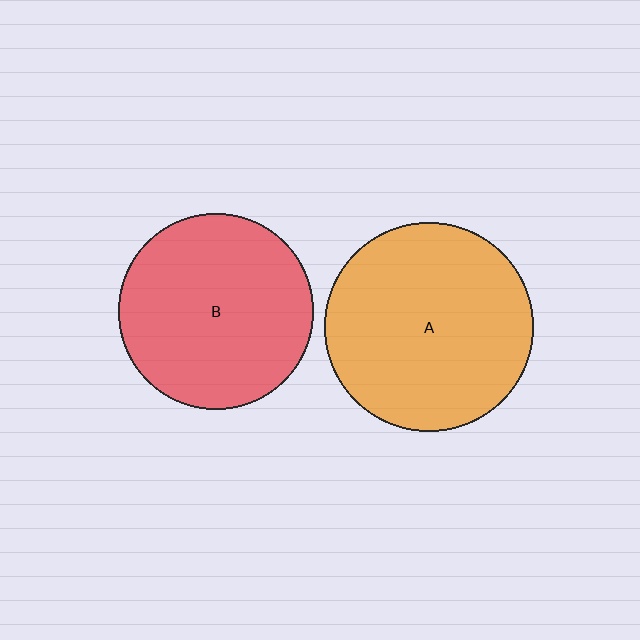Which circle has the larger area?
Circle A (orange).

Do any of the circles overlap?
No, none of the circles overlap.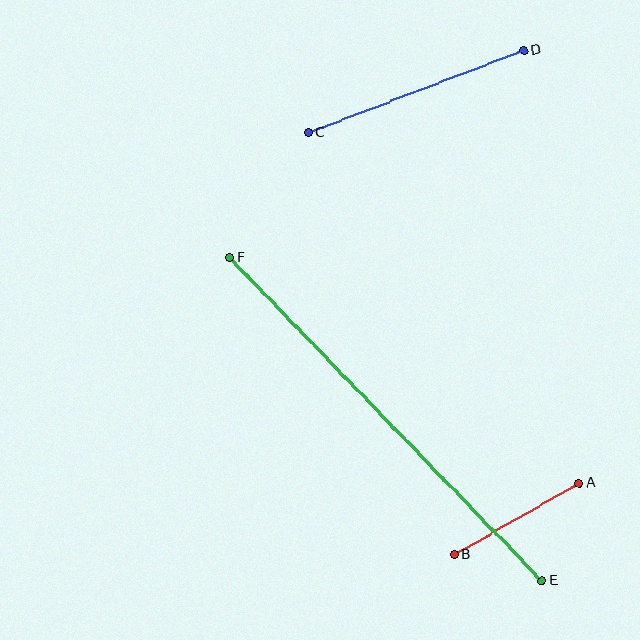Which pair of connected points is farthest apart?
Points E and F are farthest apart.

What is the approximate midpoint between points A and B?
The midpoint is at approximately (517, 519) pixels.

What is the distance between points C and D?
The distance is approximately 230 pixels.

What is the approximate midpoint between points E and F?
The midpoint is at approximately (386, 419) pixels.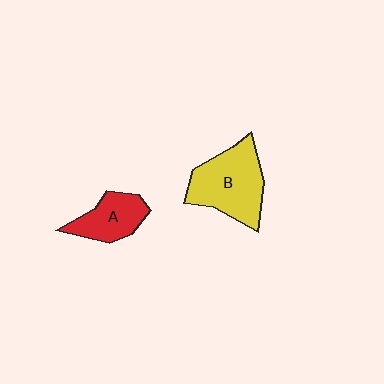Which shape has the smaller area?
Shape A (red).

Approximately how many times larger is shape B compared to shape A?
Approximately 1.7 times.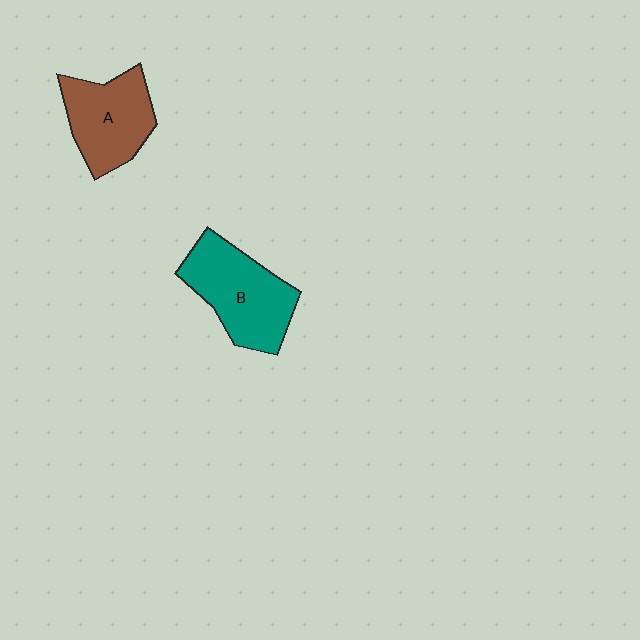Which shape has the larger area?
Shape B (teal).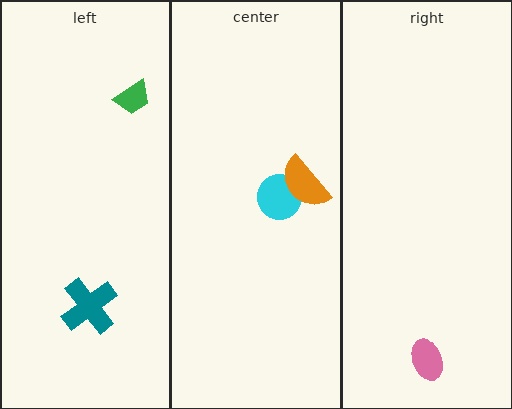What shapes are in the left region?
The green trapezoid, the teal cross.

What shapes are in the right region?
The pink ellipse.